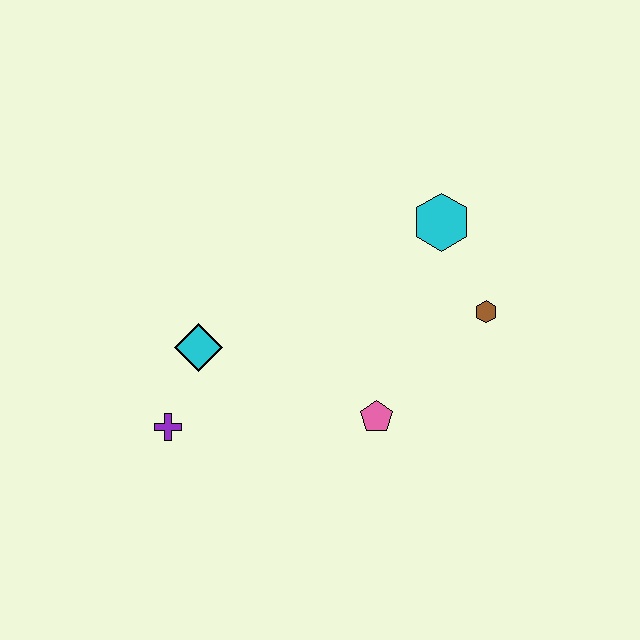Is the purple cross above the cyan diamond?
No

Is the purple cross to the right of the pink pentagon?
No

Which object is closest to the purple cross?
The cyan diamond is closest to the purple cross.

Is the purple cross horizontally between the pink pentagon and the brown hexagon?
No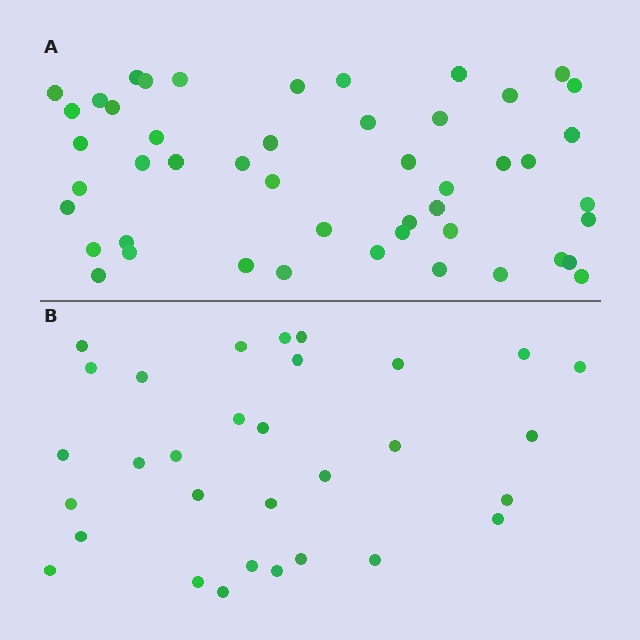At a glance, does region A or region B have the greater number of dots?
Region A (the top region) has more dots.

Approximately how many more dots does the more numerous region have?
Region A has approximately 15 more dots than region B.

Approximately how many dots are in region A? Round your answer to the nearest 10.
About 50 dots. (The exact count is 48, which rounds to 50.)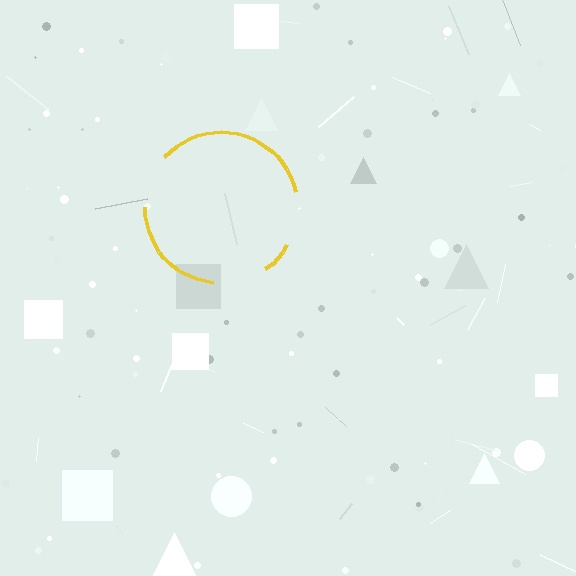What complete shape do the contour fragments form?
The contour fragments form a circle.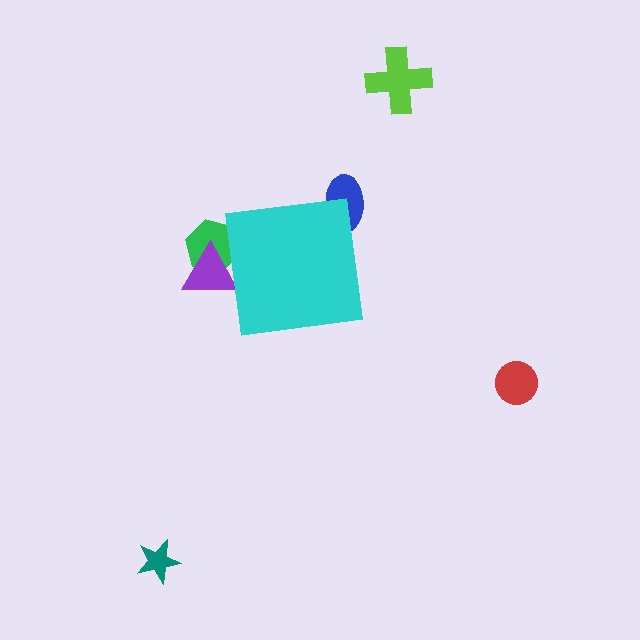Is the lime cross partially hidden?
No, the lime cross is fully visible.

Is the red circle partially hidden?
No, the red circle is fully visible.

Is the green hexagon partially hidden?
Yes, the green hexagon is partially hidden behind the cyan square.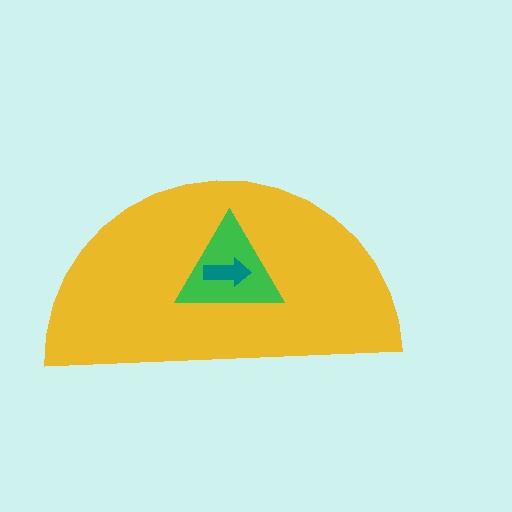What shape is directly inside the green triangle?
The teal arrow.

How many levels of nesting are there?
3.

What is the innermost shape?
The teal arrow.